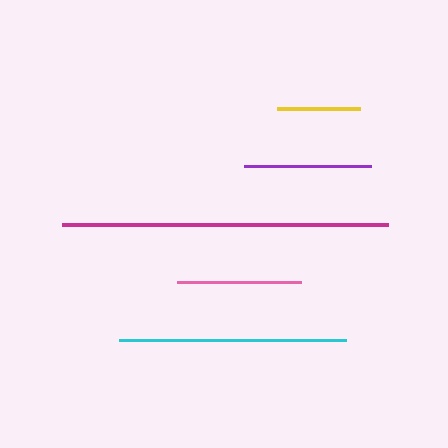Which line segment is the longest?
The magenta line is the longest at approximately 325 pixels.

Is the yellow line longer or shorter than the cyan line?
The cyan line is longer than the yellow line.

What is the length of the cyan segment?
The cyan segment is approximately 228 pixels long.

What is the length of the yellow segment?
The yellow segment is approximately 83 pixels long.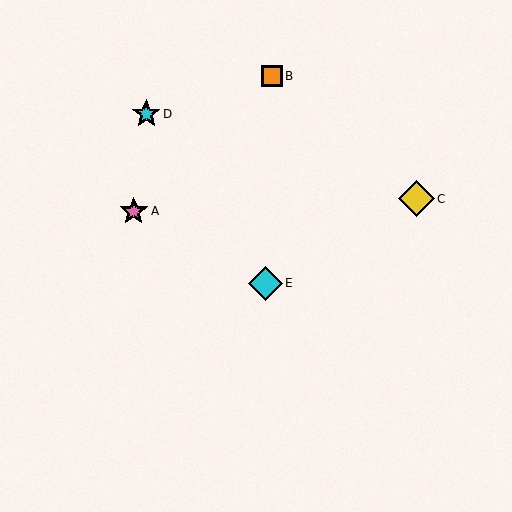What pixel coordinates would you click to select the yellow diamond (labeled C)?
Click at (416, 199) to select the yellow diamond C.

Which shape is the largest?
The yellow diamond (labeled C) is the largest.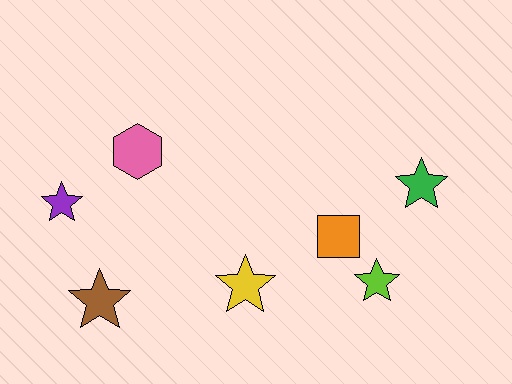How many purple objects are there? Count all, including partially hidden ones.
There is 1 purple object.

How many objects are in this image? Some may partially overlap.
There are 7 objects.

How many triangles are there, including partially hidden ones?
There are no triangles.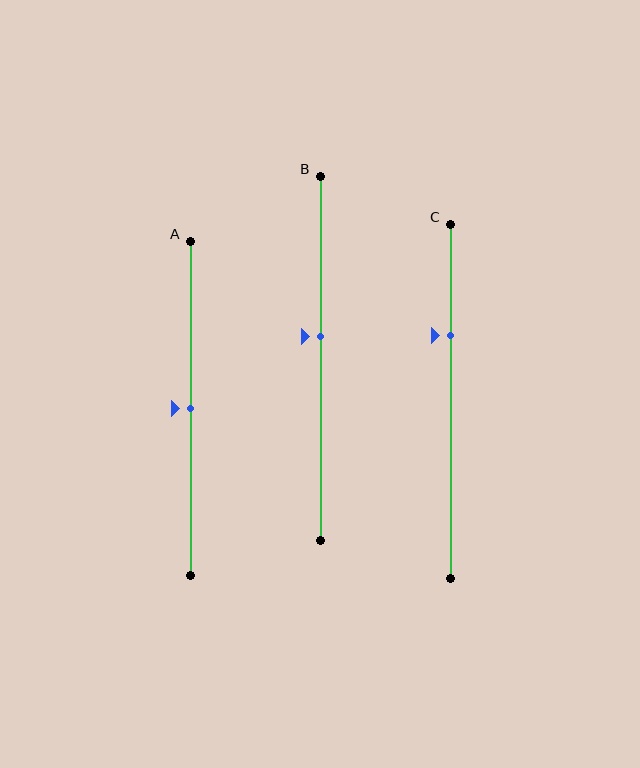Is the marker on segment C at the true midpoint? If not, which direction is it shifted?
No, the marker on segment C is shifted upward by about 19% of the segment length.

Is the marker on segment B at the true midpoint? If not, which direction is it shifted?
No, the marker on segment B is shifted upward by about 6% of the segment length.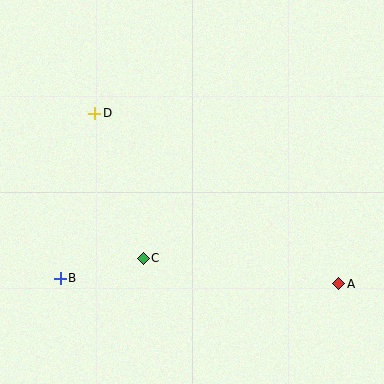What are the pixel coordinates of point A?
Point A is at (339, 284).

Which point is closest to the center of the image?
Point C at (143, 258) is closest to the center.